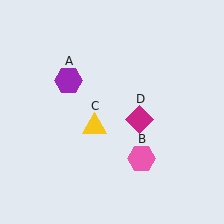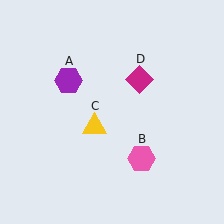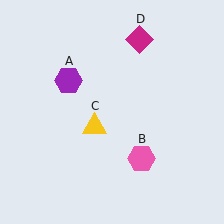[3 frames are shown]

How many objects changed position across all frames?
1 object changed position: magenta diamond (object D).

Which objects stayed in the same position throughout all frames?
Purple hexagon (object A) and pink hexagon (object B) and yellow triangle (object C) remained stationary.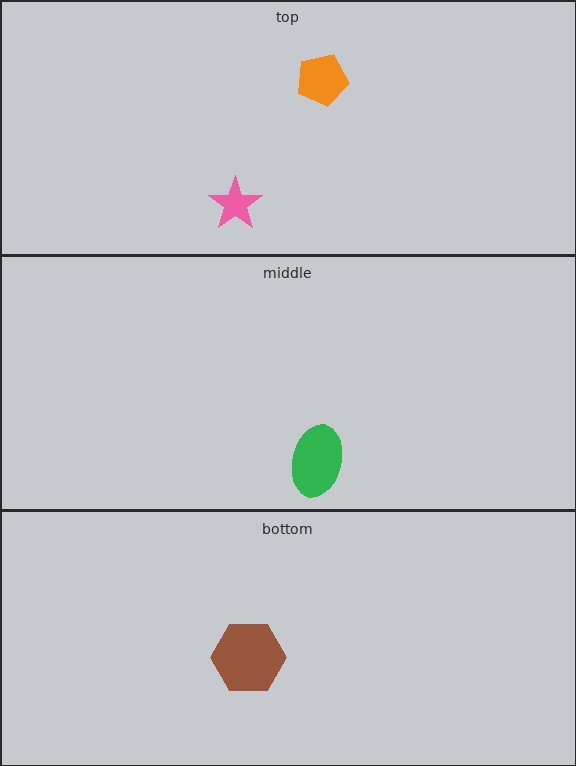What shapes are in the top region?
The orange pentagon, the pink star.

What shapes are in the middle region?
The green ellipse.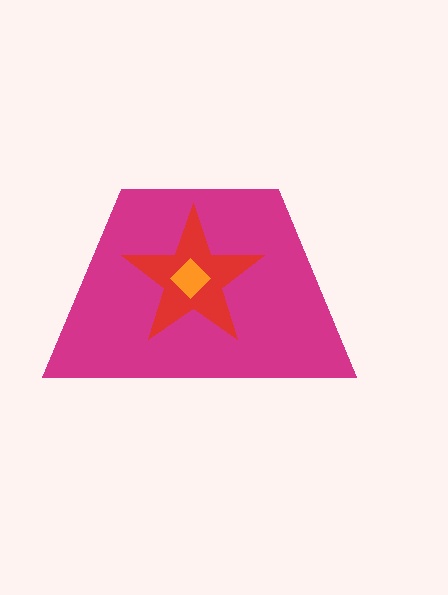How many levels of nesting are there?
3.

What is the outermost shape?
The magenta trapezoid.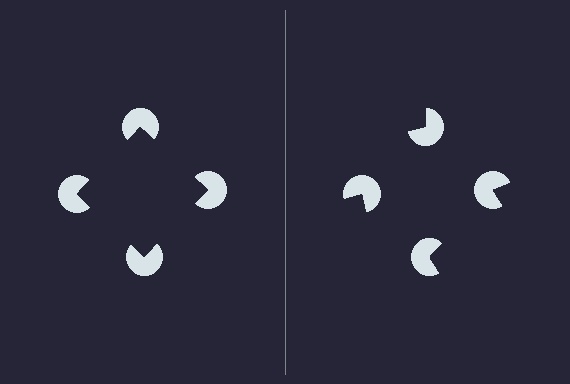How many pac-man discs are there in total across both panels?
8 — 4 on each side.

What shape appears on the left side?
An illusory square.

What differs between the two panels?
The pac-man discs are positioned identically on both sides; only the wedge orientations differ. On the left they align to a square; on the right they are misaligned.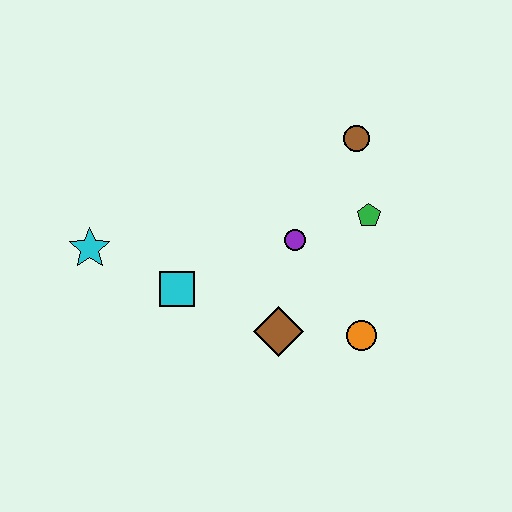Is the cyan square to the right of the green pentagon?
No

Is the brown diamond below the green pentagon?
Yes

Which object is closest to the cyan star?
The cyan square is closest to the cyan star.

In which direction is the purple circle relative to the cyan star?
The purple circle is to the right of the cyan star.